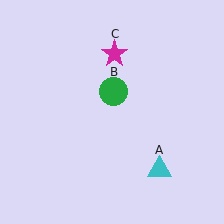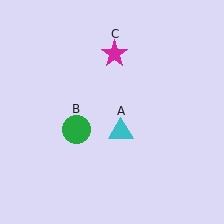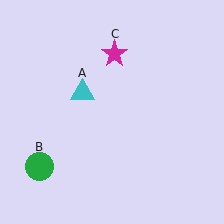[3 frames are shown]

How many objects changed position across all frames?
2 objects changed position: cyan triangle (object A), green circle (object B).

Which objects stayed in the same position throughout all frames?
Magenta star (object C) remained stationary.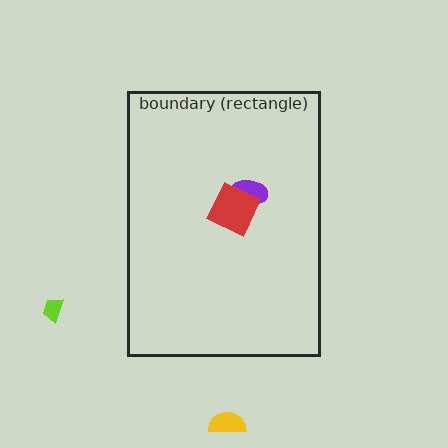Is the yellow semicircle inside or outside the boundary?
Outside.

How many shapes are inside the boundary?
2 inside, 2 outside.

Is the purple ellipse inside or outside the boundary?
Inside.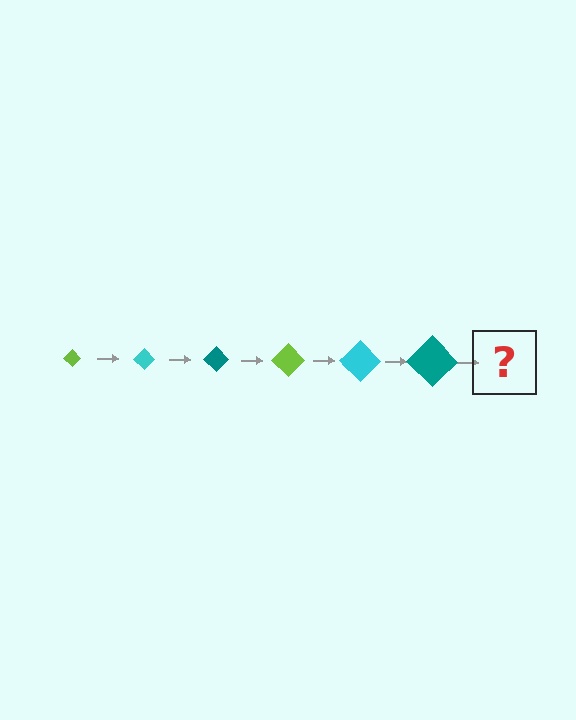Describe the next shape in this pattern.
It should be a lime diamond, larger than the previous one.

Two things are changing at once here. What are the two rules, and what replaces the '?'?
The two rules are that the diamond grows larger each step and the color cycles through lime, cyan, and teal. The '?' should be a lime diamond, larger than the previous one.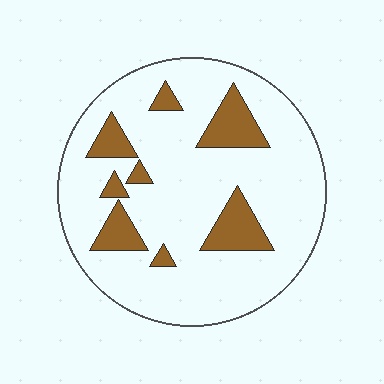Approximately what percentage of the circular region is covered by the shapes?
Approximately 15%.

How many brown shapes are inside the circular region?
8.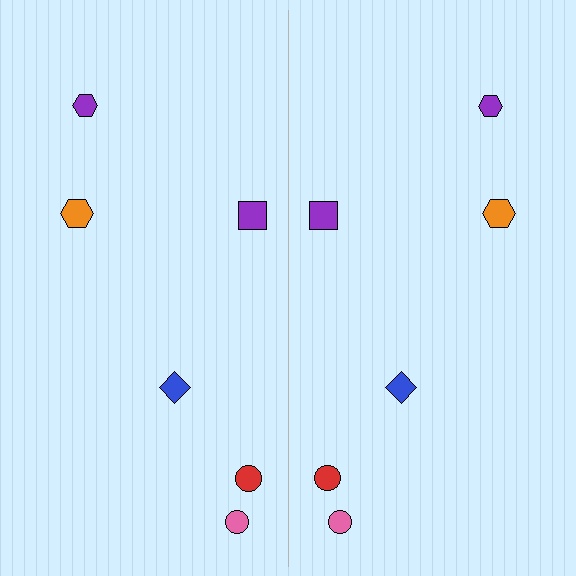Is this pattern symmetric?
Yes, this pattern has bilateral (reflection) symmetry.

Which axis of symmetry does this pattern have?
The pattern has a vertical axis of symmetry running through the center of the image.